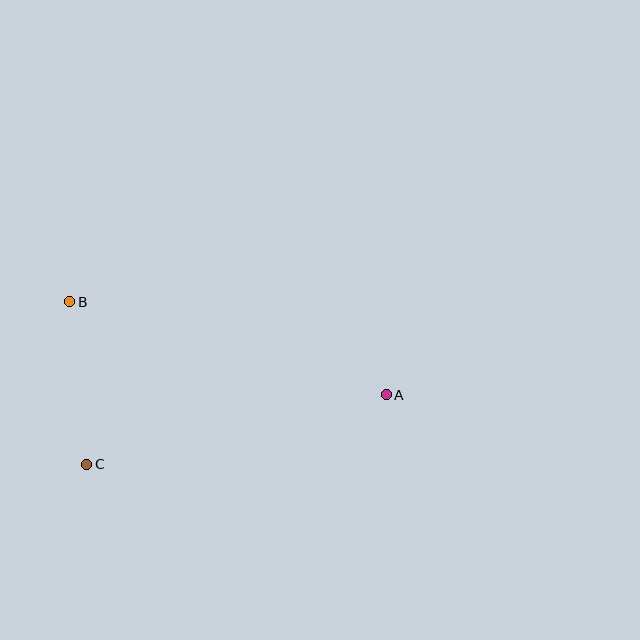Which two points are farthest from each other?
Points A and B are farthest from each other.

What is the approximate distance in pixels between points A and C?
The distance between A and C is approximately 307 pixels.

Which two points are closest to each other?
Points B and C are closest to each other.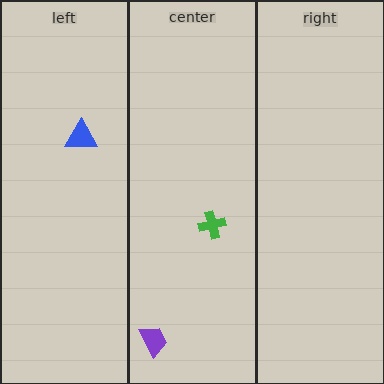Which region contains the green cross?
The center region.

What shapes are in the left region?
The blue triangle.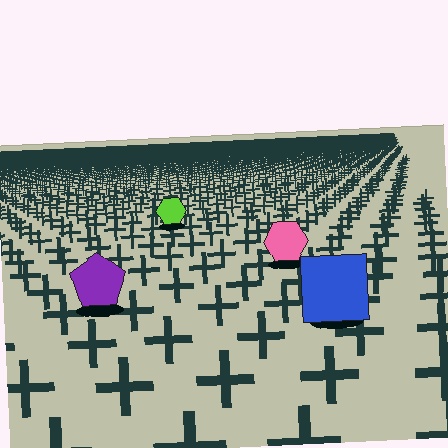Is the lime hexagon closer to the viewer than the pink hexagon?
No. The pink hexagon is closer — you can tell from the texture gradient: the ground texture is coarser near it.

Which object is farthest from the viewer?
The lime hexagon is farthest from the viewer. It appears smaller and the ground texture around it is denser.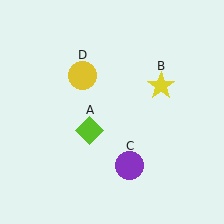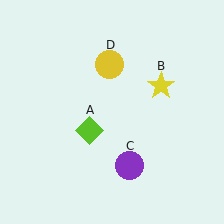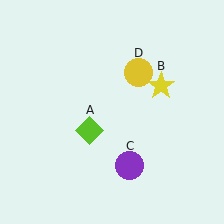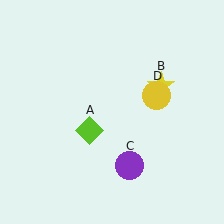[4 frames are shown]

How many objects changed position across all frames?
1 object changed position: yellow circle (object D).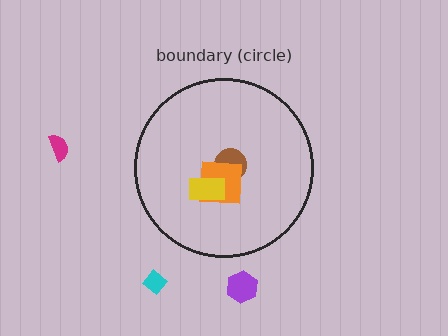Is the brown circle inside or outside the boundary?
Inside.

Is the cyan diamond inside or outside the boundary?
Outside.